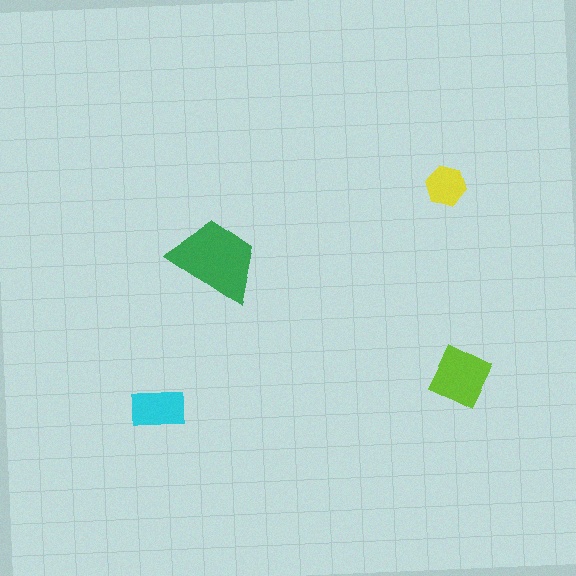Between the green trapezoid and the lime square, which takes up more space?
The green trapezoid.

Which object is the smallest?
The yellow hexagon.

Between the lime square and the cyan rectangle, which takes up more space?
The lime square.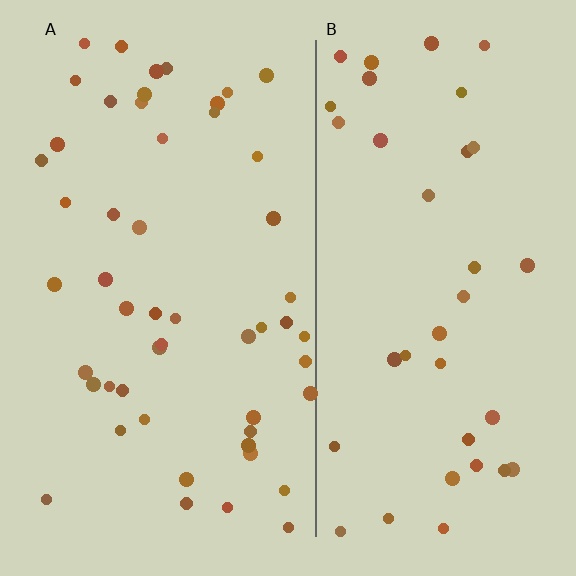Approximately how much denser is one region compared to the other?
Approximately 1.4× — region A over region B.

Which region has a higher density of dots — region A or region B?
A (the left).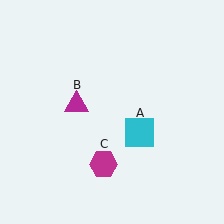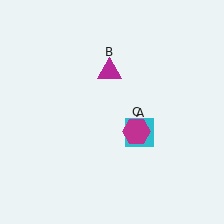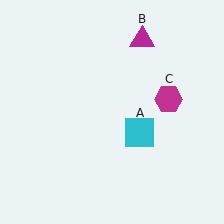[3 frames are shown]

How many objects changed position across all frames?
2 objects changed position: magenta triangle (object B), magenta hexagon (object C).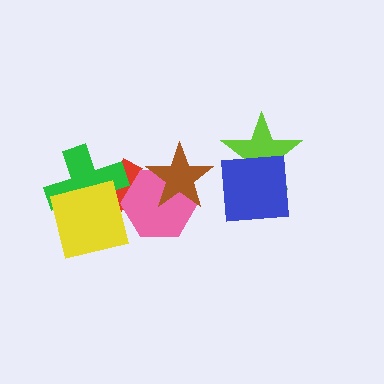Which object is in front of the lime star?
The blue square is in front of the lime star.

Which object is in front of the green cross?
The yellow square is in front of the green cross.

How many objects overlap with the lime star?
1 object overlaps with the lime star.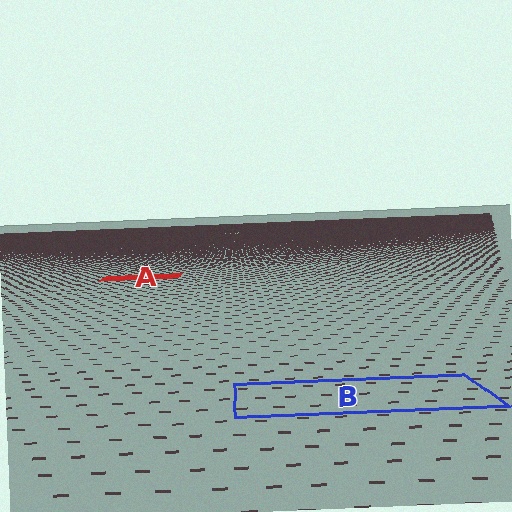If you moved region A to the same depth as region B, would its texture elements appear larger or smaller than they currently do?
They would appear larger. At a closer depth, the same texture elements are projected at a bigger on-screen size.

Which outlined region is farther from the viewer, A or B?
Region A is farther from the viewer — the texture elements inside it appear smaller and more densely packed.